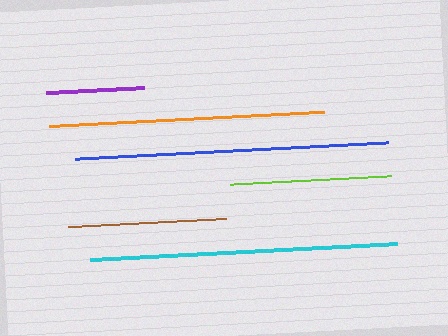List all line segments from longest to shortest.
From longest to shortest: blue, cyan, orange, lime, brown, purple.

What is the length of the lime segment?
The lime segment is approximately 161 pixels long.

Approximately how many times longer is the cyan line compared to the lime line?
The cyan line is approximately 1.9 times the length of the lime line.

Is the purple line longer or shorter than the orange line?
The orange line is longer than the purple line.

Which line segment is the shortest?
The purple line is the shortest at approximately 98 pixels.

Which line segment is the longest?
The blue line is the longest at approximately 312 pixels.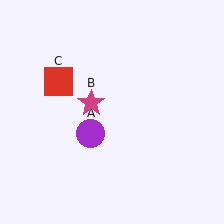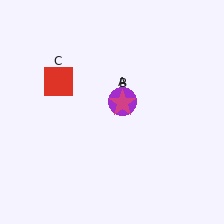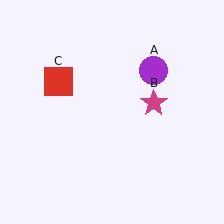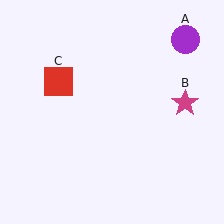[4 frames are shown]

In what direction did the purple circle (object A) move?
The purple circle (object A) moved up and to the right.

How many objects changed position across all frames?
2 objects changed position: purple circle (object A), magenta star (object B).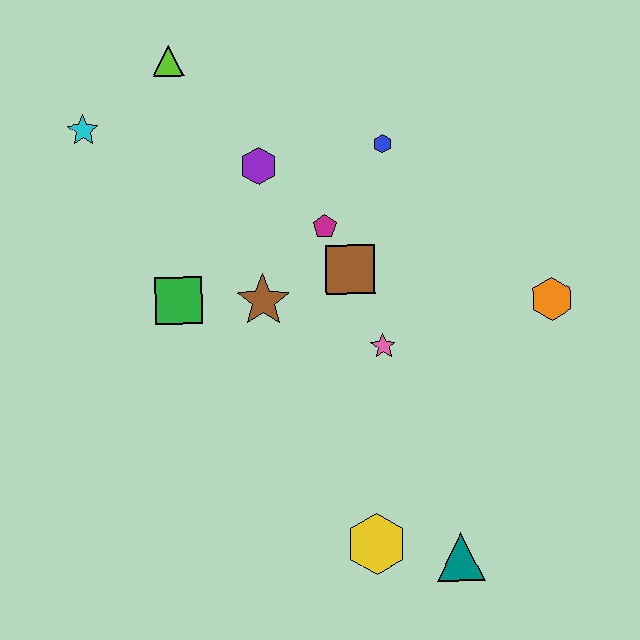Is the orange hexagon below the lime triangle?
Yes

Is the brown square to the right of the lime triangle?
Yes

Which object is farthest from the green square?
The teal triangle is farthest from the green square.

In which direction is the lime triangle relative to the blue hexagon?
The lime triangle is to the left of the blue hexagon.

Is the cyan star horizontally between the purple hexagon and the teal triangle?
No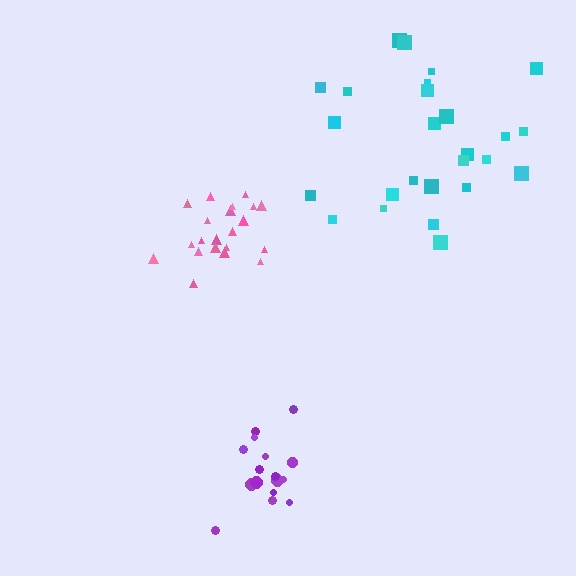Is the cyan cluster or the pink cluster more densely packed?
Pink.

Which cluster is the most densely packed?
Purple.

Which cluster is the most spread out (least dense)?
Cyan.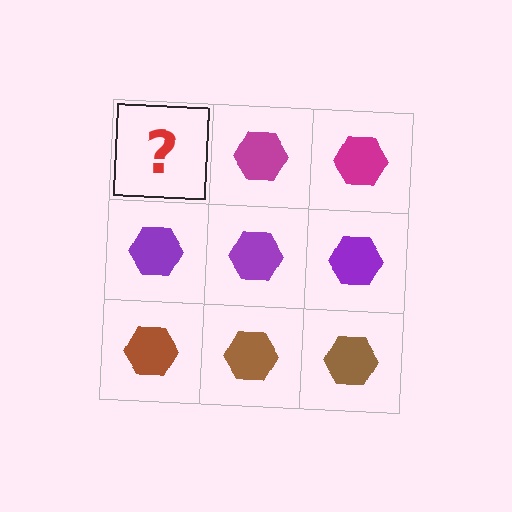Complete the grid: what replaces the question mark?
The question mark should be replaced with a magenta hexagon.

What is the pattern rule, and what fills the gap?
The rule is that each row has a consistent color. The gap should be filled with a magenta hexagon.